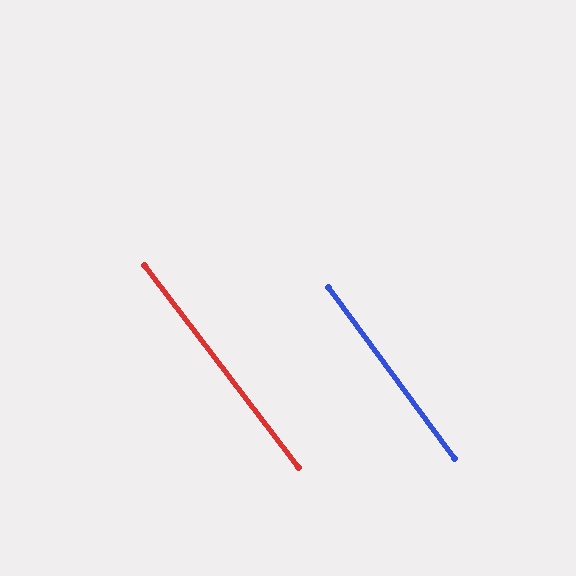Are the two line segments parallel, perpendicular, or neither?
Parallel — their directions differ by only 1.0°.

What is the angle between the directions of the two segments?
Approximately 1 degree.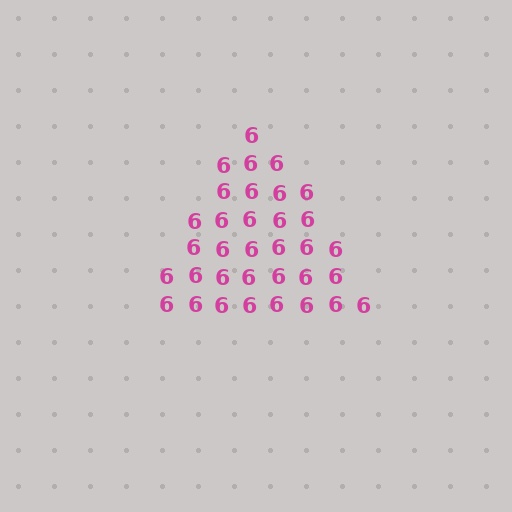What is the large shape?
The large shape is a triangle.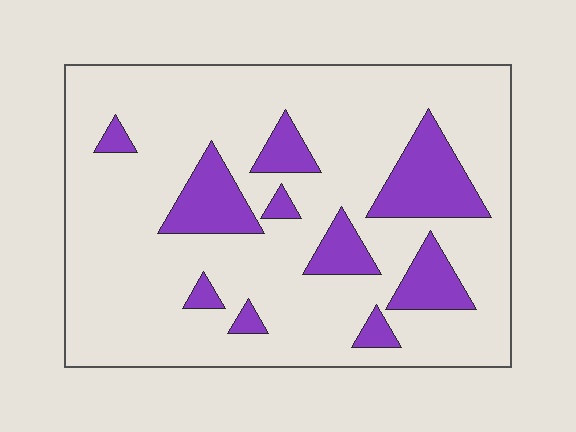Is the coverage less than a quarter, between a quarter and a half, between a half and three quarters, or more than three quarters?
Less than a quarter.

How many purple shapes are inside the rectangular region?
10.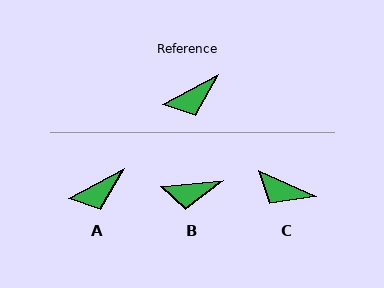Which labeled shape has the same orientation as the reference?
A.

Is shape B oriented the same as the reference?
No, it is off by about 23 degrees.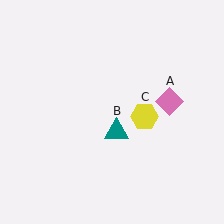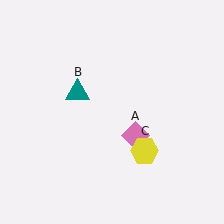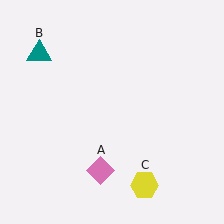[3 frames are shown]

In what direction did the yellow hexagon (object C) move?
The yellow hexagon (object C) moved down.